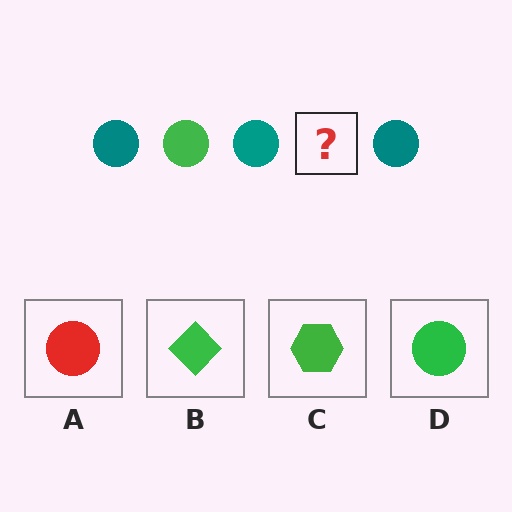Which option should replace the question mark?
Option D.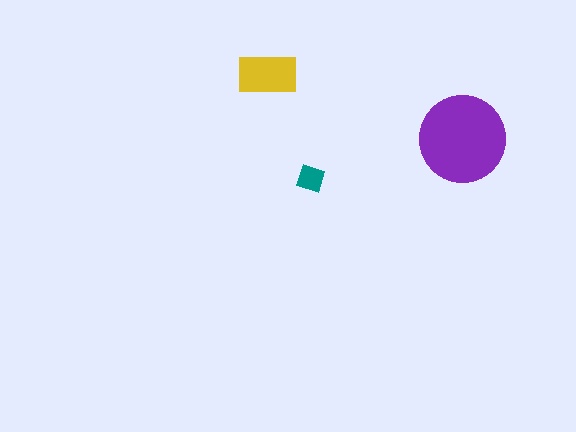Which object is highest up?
The yellow rectangle is topmost.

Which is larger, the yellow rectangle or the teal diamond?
The yellow rectangle.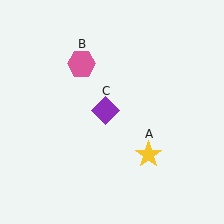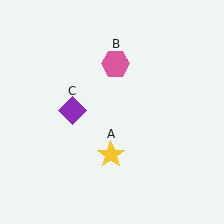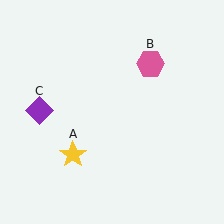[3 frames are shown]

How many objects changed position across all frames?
3 objects changed position: yellow star (object A), pink hexagon (object B), purple diamond (object C).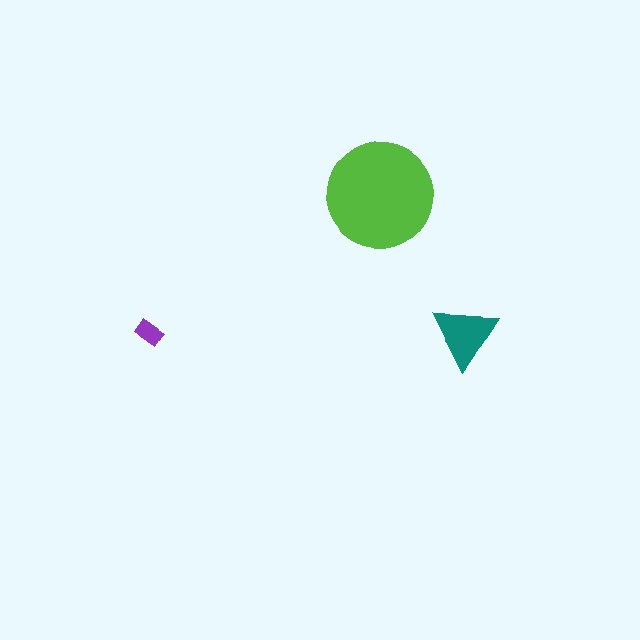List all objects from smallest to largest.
The purple rectangle, the teal triangle, the lime circle.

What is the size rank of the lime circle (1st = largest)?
1st.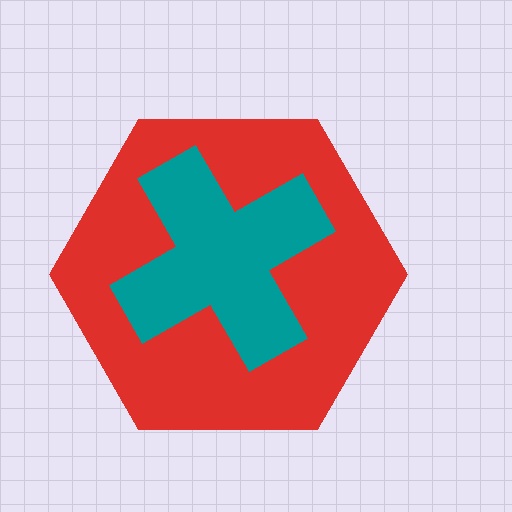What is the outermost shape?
The red hexagon.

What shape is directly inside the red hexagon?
The teal cross.